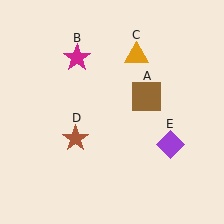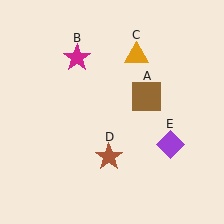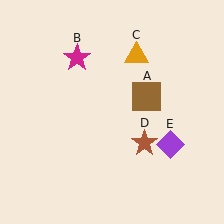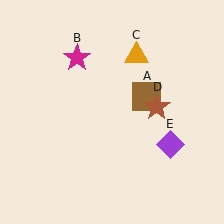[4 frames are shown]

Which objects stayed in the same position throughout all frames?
Brown square (object A) and magenta star (object B) and orange triangle (object C) and purple diamond (object E) remained stationary.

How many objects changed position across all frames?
1 object changed position: brown star (object D).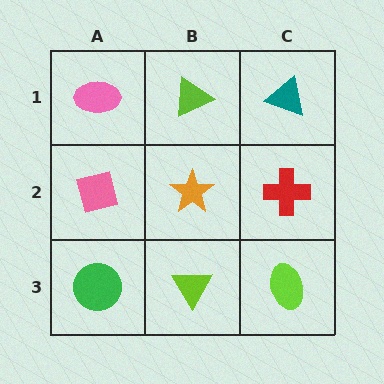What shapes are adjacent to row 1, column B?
An orange star (row 2, column B), a pink ellipse (row 1, column A), a teal triangle (row 1, column C).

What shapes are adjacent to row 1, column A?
A pink square (row 2, column A), a lime triangle (row 1, column B).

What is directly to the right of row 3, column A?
A lime triangle.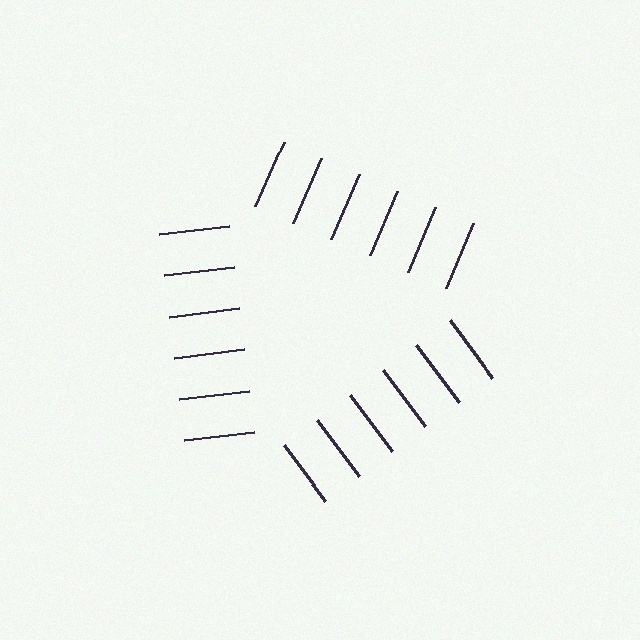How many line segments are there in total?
18 — 6 along each of the 3 edges.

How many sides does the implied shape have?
3 sides — the line-ends trace a triangle.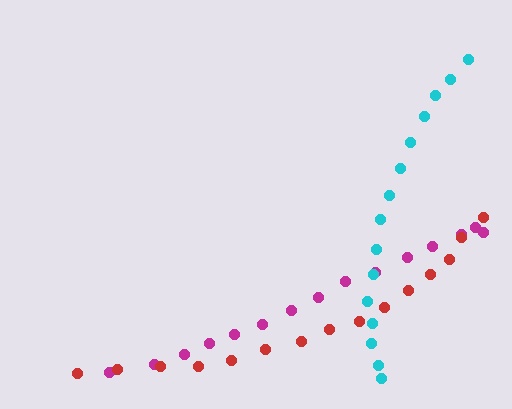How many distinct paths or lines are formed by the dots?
There are 3 distinct paths.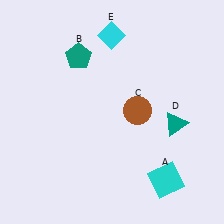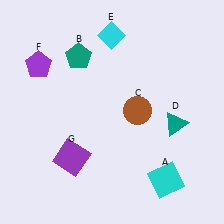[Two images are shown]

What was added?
A purple pentagon (F), a purple square (G) were added in Image 2.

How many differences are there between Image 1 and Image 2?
There are 2 differences between the two images.